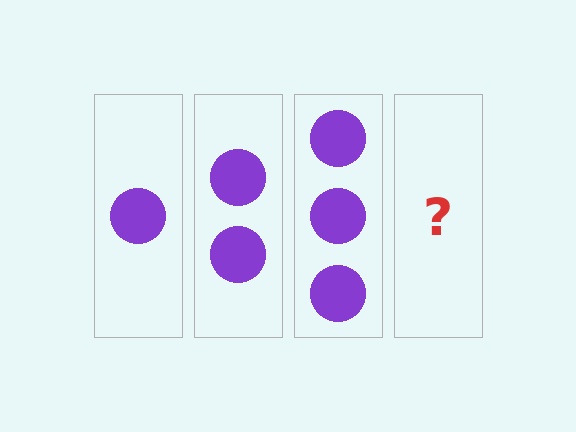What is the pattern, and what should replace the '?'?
The pattern is that each step adds one more circle. The '?' should be 4 circles.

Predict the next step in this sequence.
The next step is 4 circles.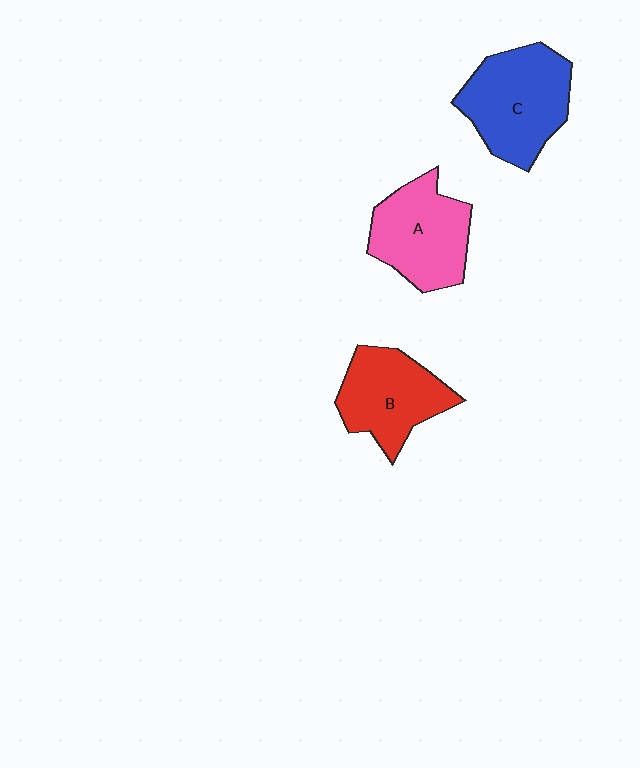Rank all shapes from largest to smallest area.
From largest to smallest: C (blue), A (pink), B (red).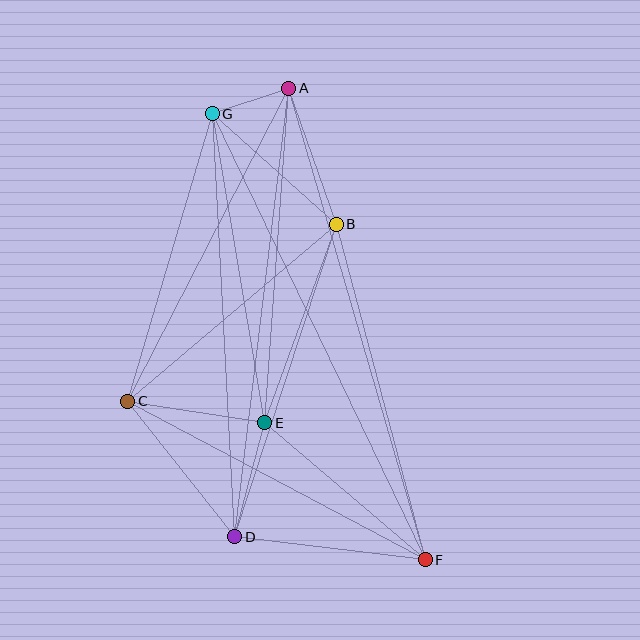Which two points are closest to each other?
Points A and G are closest to each other.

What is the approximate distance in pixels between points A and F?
The distance between A and F is approximately 491 pixels.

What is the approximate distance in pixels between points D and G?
The distance between D and G is approximately 424 pixels.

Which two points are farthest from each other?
Points F and G are farthest from each other.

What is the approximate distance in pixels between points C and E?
The distance between C and E is approximately 139 pixels.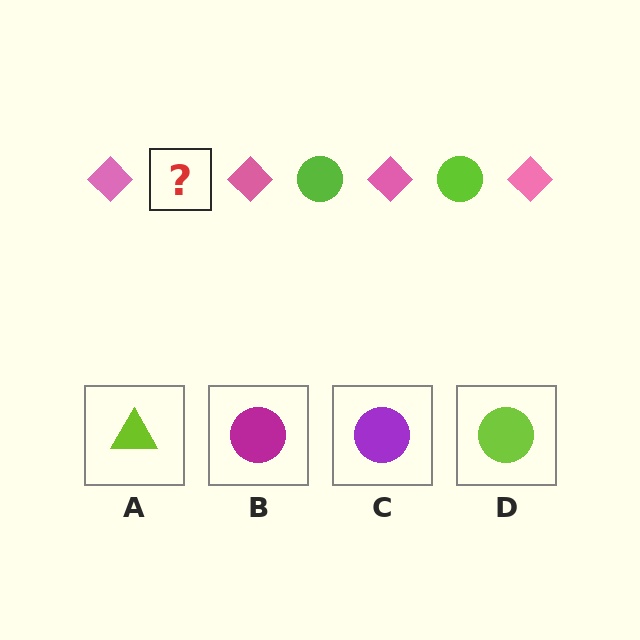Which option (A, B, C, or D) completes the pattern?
D.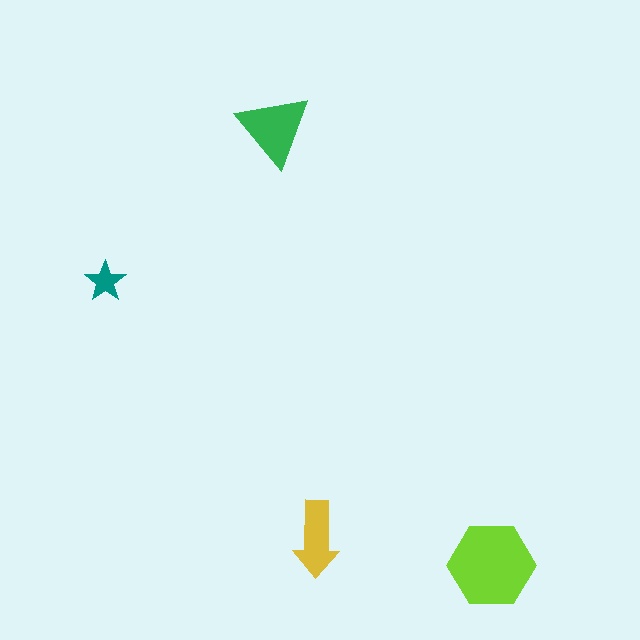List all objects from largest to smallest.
The lime hexagon, the green triangle, the yellow arrow, the teal star.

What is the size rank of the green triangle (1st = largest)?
2nd.